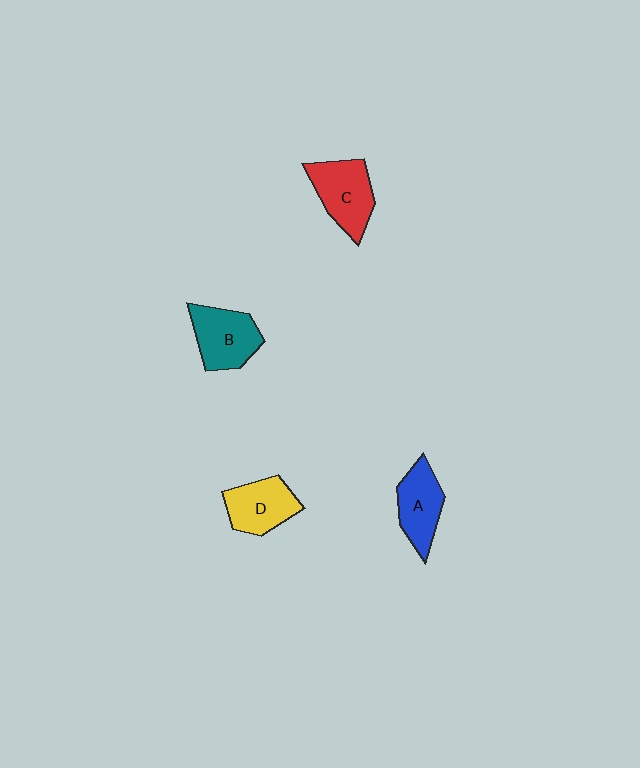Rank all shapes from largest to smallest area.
From largest to smallest: C (red), B (teal), D (yellow), A (blue).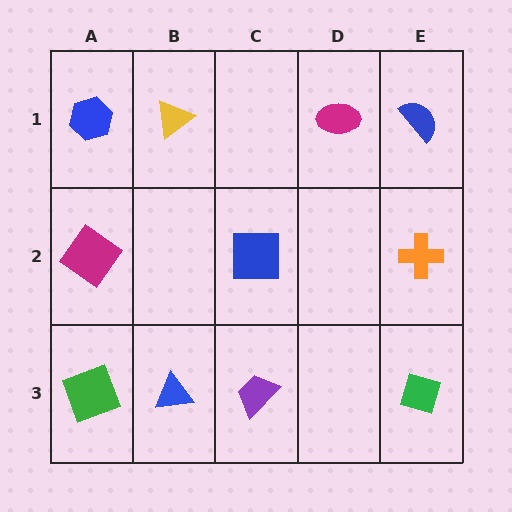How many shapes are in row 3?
4 shapes.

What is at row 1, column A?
A blue hexagon.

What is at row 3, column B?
A blue triangle.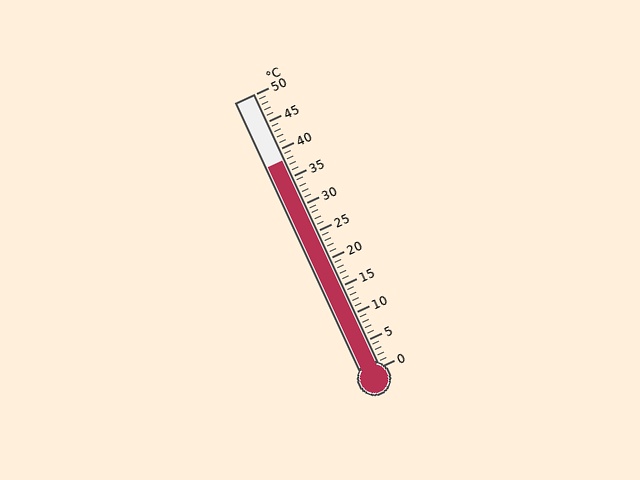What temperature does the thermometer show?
The thermometer shows approximately 38°C.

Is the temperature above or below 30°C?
The temperature is above 30°C.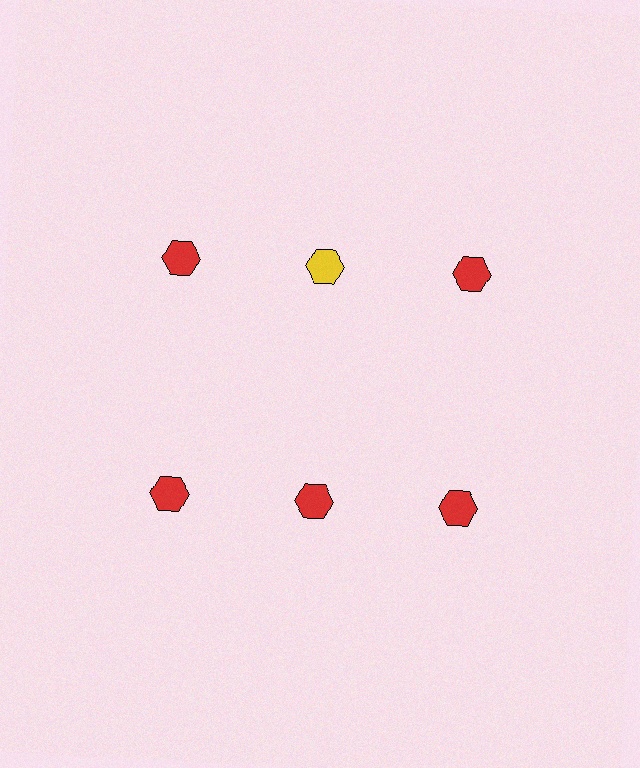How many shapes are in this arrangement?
There are 6 shapes arranged in a grid pattern.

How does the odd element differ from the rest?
It has a different color: yellow instead of red.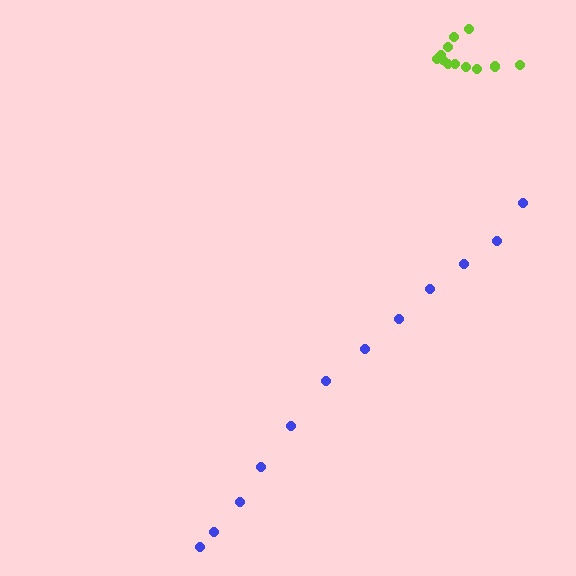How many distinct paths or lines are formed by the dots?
There are 2 distinct paths.